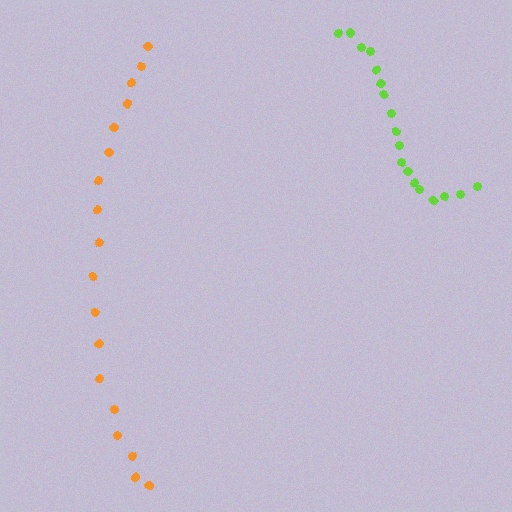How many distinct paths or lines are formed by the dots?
There are 2 distinct paths.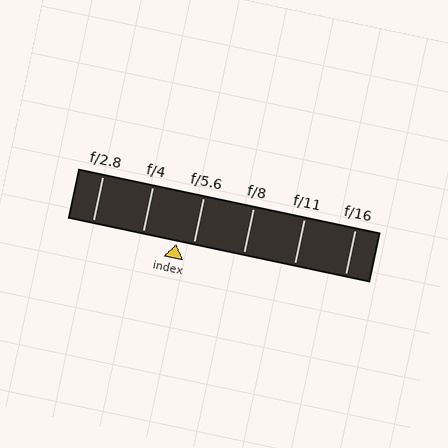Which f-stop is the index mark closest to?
The index mark is closest to f/5.6.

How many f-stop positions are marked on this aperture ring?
There are 6 f-stop positions marked.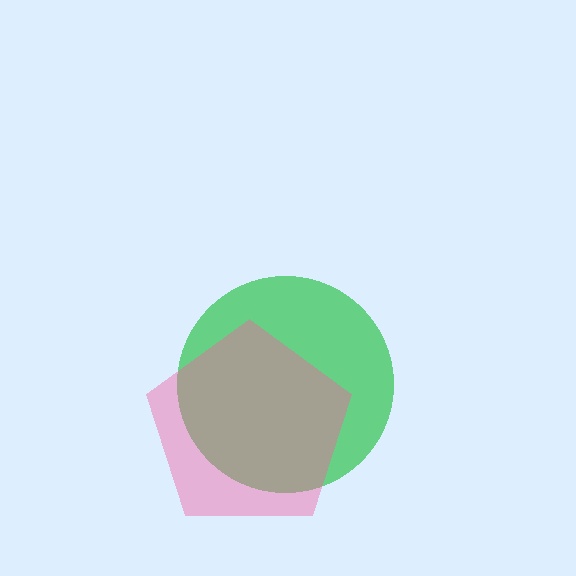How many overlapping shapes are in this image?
There are 2 overlapping shapes in the image.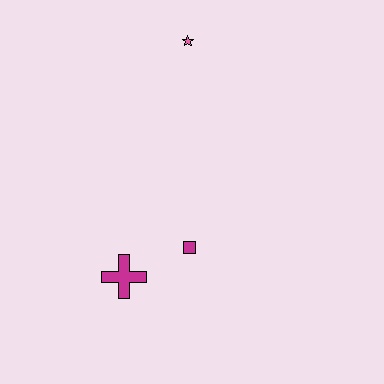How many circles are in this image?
There are no circles.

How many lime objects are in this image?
There are no lime objects.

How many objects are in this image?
There are 3 objects.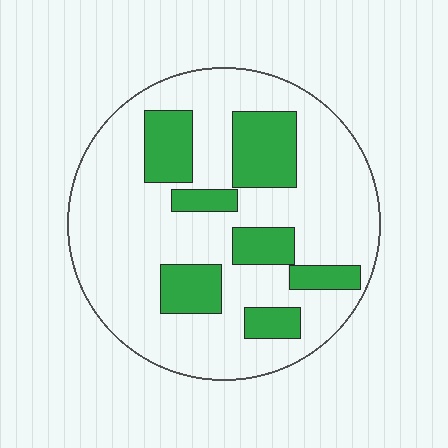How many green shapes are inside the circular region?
7.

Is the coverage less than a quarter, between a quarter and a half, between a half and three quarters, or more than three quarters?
Less than a quarter.